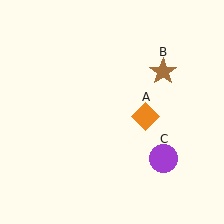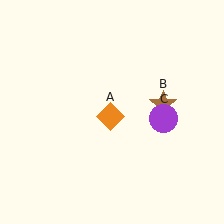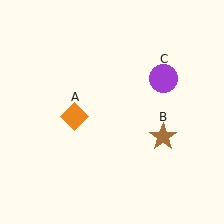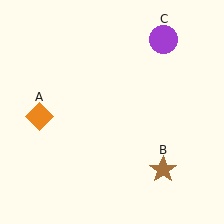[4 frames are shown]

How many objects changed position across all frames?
3 objects changed position: orange diamond (object A), brown star (object B), purple circle (object C).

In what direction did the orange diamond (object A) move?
The orange diamond (object A) moved left.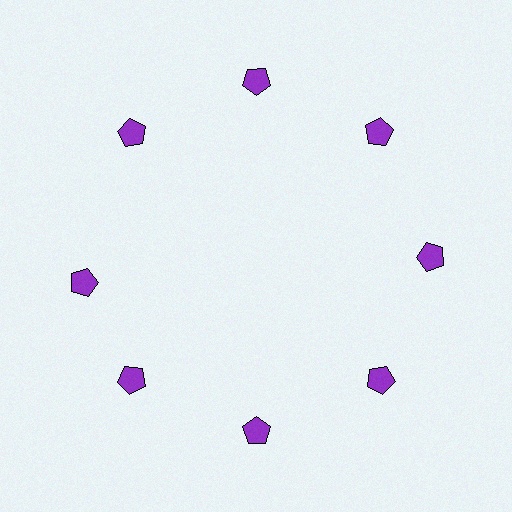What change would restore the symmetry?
The symmetry would be restored by rotating it back into even spacing with its neighbors so that all 8 pentagons sit at equal angles and equal distance from the center.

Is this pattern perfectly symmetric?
No. The 8 purple pentagons are arranged in a ring, but one element near the 9 o'clock position is rotated out of alignment along the ring, breaking the 8-fold rotational symmetry.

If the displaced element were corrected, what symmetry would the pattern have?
It would have 8-fold rotational symmetry — the pattern would map onto itself every 45 degrees.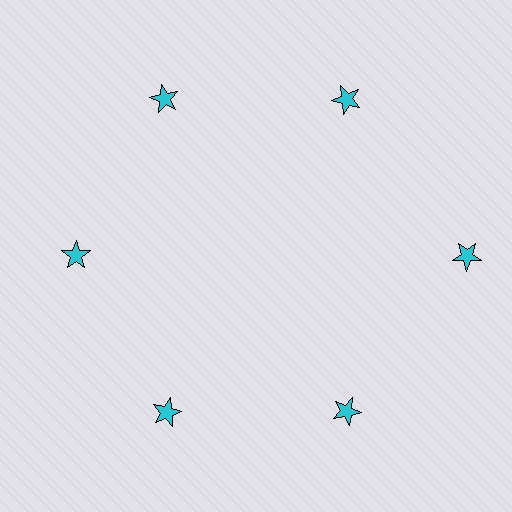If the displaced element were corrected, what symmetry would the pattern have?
It would have 6-fold rotational symmetry — the pattern would map onto itself every 60 degrees.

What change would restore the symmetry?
The symmetry would be restored by moving it inward, back onto the ring so that all 6 stars sit at equal angles and equal distance from the center.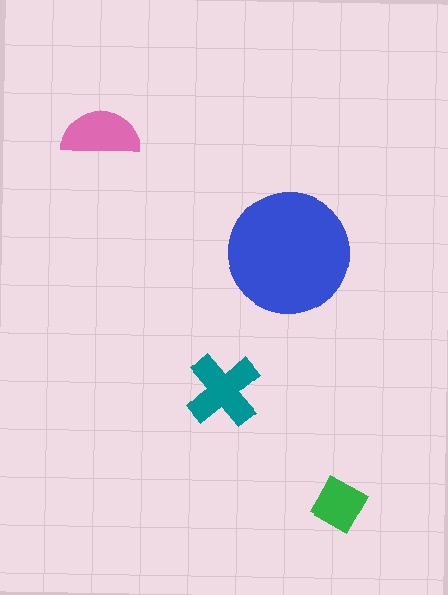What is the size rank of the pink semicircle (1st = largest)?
3rd.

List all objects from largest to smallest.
The blue circle, the teal cross, the pink semicircle, the green diamond.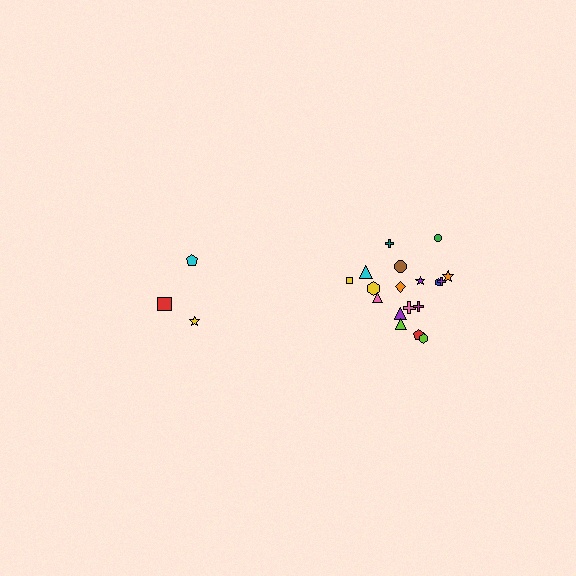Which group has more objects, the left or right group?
The right group.